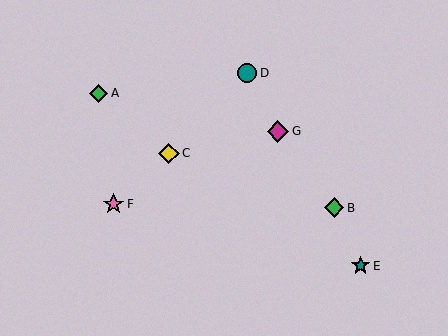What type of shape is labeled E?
Shape E is a teal star.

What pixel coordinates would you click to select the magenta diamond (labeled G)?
Click at (278, 132) to select the magenta diamond G.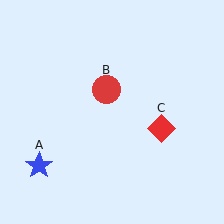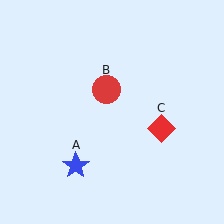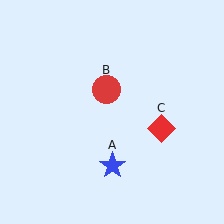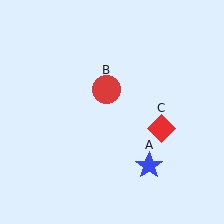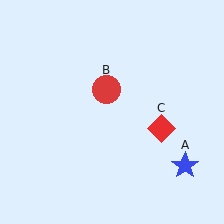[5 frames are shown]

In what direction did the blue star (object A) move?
The blue star (object A) moved right.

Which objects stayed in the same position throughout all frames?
Red circle (object B) and red diamond (object C) remained stationary.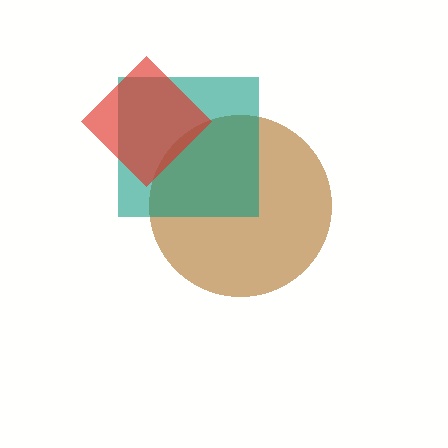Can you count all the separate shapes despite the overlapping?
Yes, there are 3 separate shapes.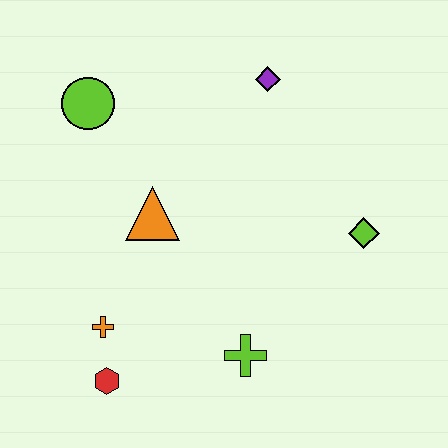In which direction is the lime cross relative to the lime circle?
The lime cross is below the lime circle.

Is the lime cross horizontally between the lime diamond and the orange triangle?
Yes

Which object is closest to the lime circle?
The orange triangle is closest to the lime circle.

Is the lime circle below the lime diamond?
No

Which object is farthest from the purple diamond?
The red hexagon is farthest from the purple diamond.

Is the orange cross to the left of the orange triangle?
Yes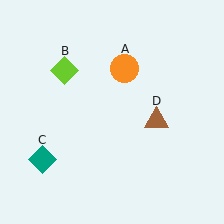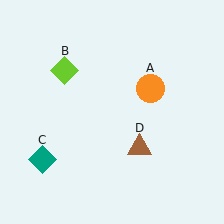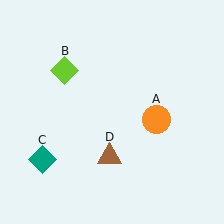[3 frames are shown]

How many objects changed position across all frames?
2 objects changed position: orange circle (object A), brown triangle (object D).